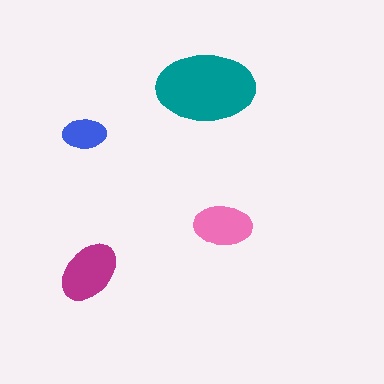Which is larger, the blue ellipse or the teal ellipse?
The teal one.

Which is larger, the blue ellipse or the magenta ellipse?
The magenta one.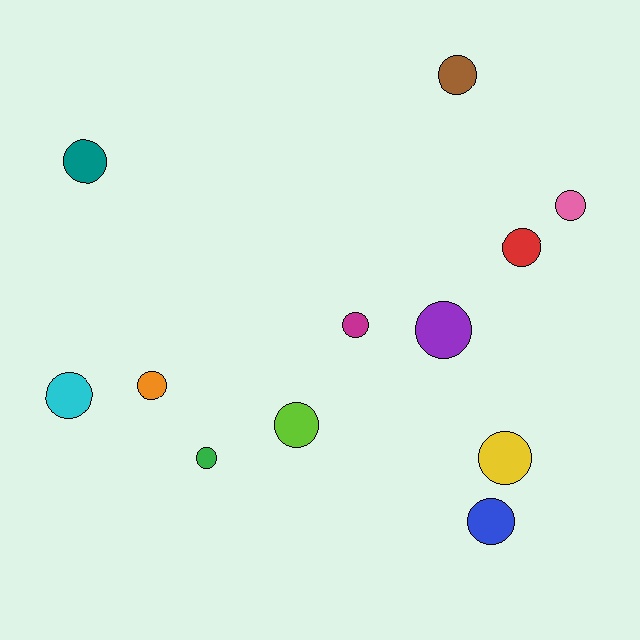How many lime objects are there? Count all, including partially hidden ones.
There is 1 lime object.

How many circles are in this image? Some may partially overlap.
There are 12 circles.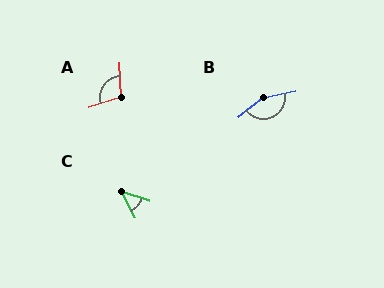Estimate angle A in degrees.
Approximately 106 degrees.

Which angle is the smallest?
C, at approximately 44 degrees.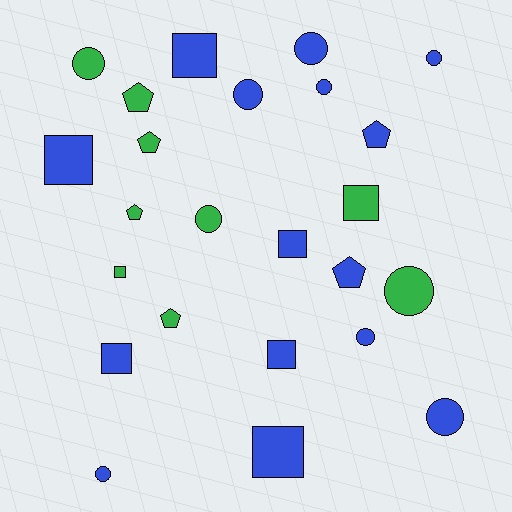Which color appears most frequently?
Blue, with 15 objects.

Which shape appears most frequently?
Circle, with 10 objects.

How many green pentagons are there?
There are 4 green pentagons.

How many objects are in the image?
There are 24 objects.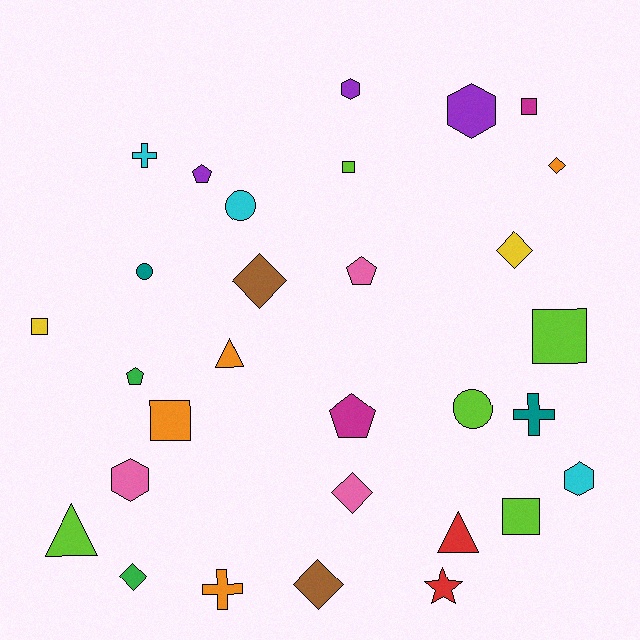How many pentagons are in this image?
There are 4 pentagons.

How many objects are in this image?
There are 30 objects.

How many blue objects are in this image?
There are no blue objects.